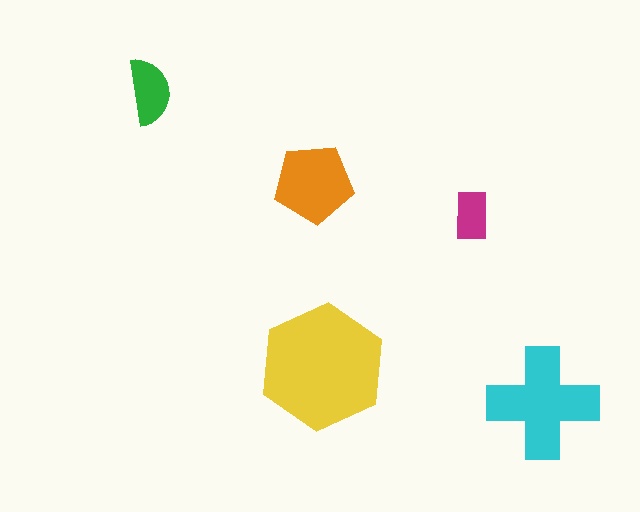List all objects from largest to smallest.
The yellow hexagon, the cyan cross, the orange pentagon, the green semicircle, the magenta rectangle.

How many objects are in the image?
There are 5 objects in the image.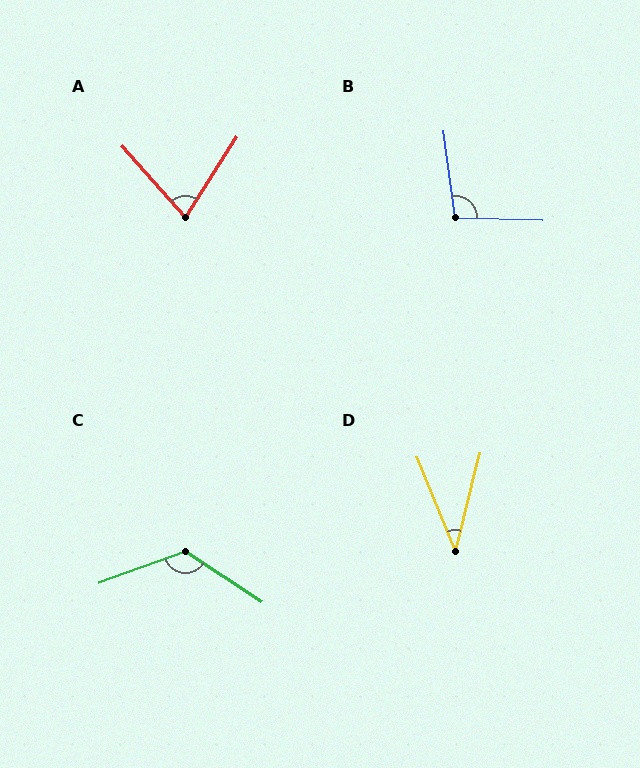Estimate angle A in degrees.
Approximately 74 degrees.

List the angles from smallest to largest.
D (36°), A (74°), B (99°), C (127°).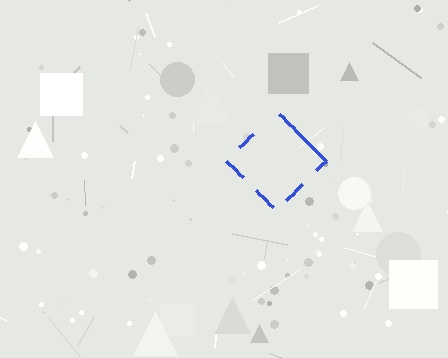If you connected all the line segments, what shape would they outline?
They would outline a diamond.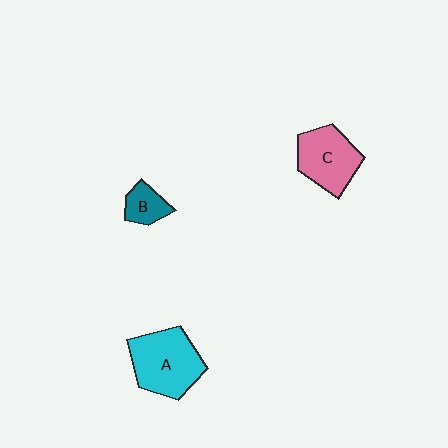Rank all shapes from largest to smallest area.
From largest to smallest: A (cyan), C (pink), B (teal).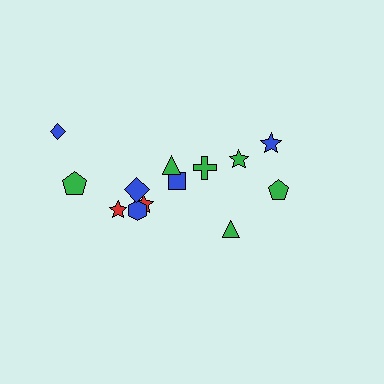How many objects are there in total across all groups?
There are 13 objects.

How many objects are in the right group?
There are 5 objects.